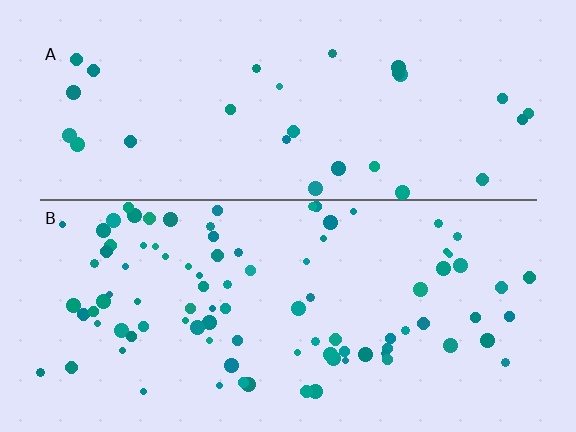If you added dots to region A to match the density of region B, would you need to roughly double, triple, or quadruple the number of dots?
Approximately triple.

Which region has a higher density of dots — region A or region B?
B (the bottom).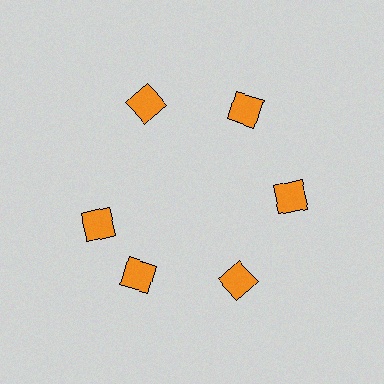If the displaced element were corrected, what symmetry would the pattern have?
It would have 6-fold rotational symmetry — the pattern would map onto itself every 60 degrees.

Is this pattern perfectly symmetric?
No. The 6 orange squares are arranged in a ring, but one element near the 9 o'clock position is rotated out of alignment along the ring, breaking the 6-fold rotational symmetry.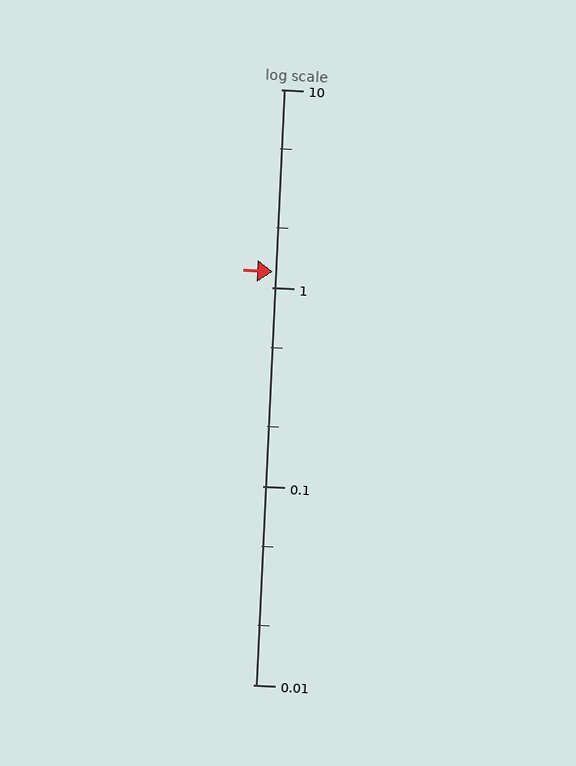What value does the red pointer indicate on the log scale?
The pointer indicates approximately 1.2.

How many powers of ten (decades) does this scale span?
The scale spans 3 decades, from 0.01 to 10.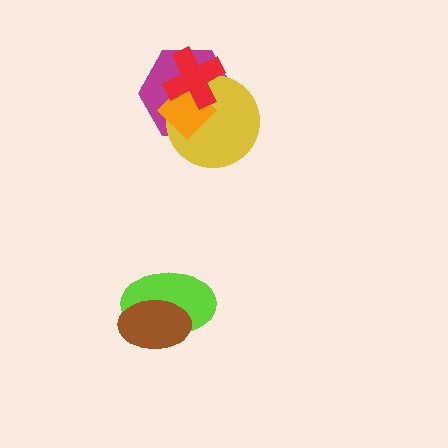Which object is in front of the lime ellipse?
The brown ellipse is in front of the lime ellipse.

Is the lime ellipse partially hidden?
Yes, it is partially covered by another shape.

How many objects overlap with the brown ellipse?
1 object overlaps with the brown ellipse.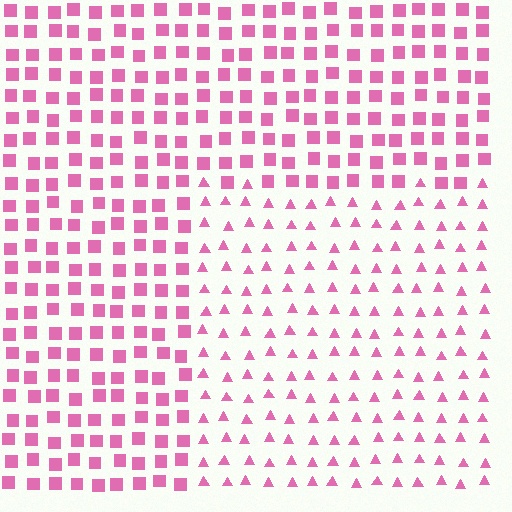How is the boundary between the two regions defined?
The boundary is defined by a change in element shape: triangles inside vs. squares outside. All elements share the same color and spacing.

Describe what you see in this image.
The image is filled with small pink elements arranged in a uniform grid. A rectangle-shaped region contains triangles, while the surrounding area contains squares. The boundary is defined purely by the change in element shape.